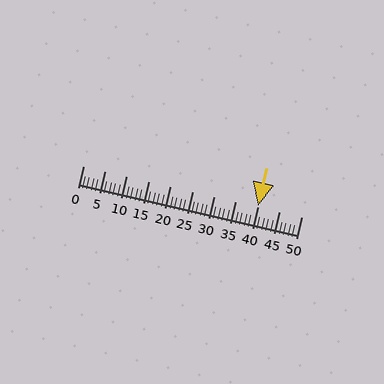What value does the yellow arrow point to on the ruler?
The yellow arrow points to approximately 40.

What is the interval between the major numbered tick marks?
The major tick marks are spaced 5 units apart.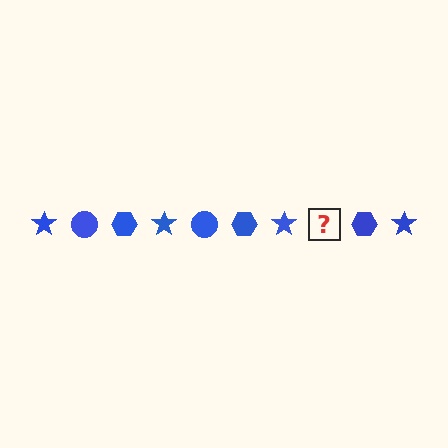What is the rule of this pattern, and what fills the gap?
The rule is that the pattern cycles through star, circle, hexagon shapes in blue. The gap should be filled with a blue circle.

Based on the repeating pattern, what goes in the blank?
The blank should be a blue circle.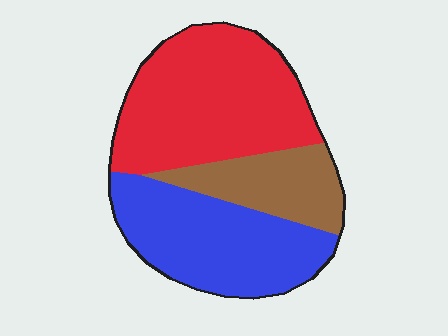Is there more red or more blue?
Red.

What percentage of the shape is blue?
Blue covers around 35% of the shape.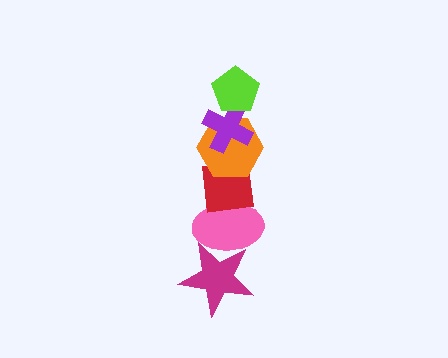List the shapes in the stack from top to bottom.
From top to bottom: the lime pentagon, the purple cross, the orange hexagon, the red square, the pink ellipse, the magenta star.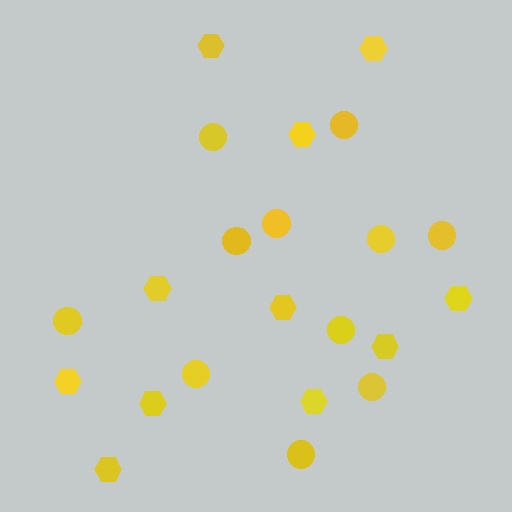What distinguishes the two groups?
There are 2 groups: one group of hexagons (11) and one group of circles (11).